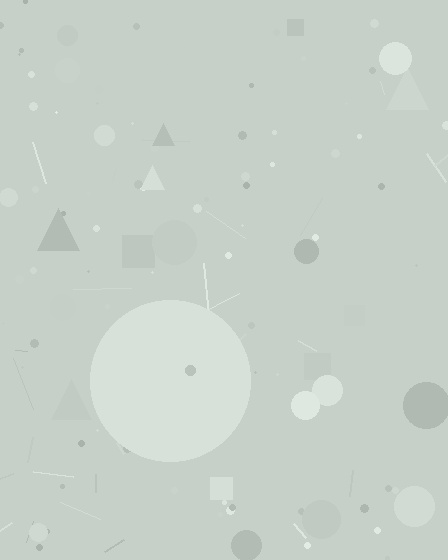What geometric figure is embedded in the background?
A circle is embedded in the background.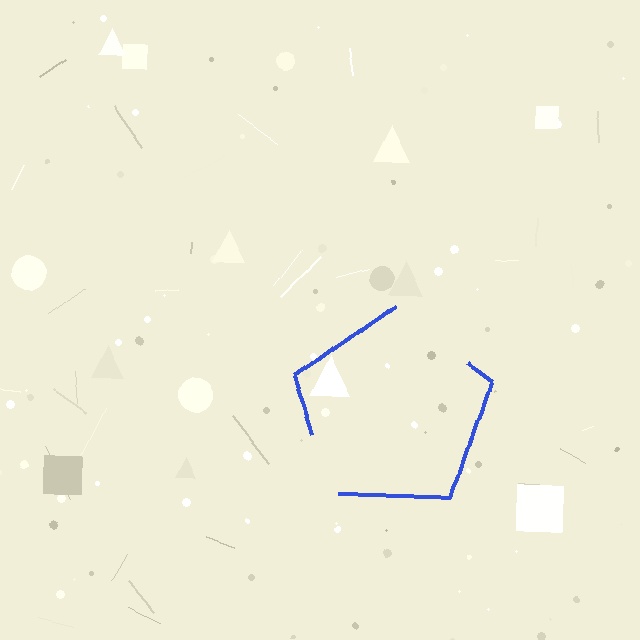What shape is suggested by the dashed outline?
The dashed outline suggests a pentagon.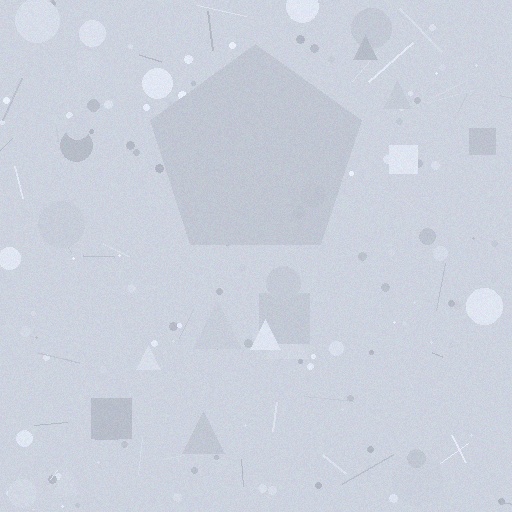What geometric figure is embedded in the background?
A pentagon is embedded in the background.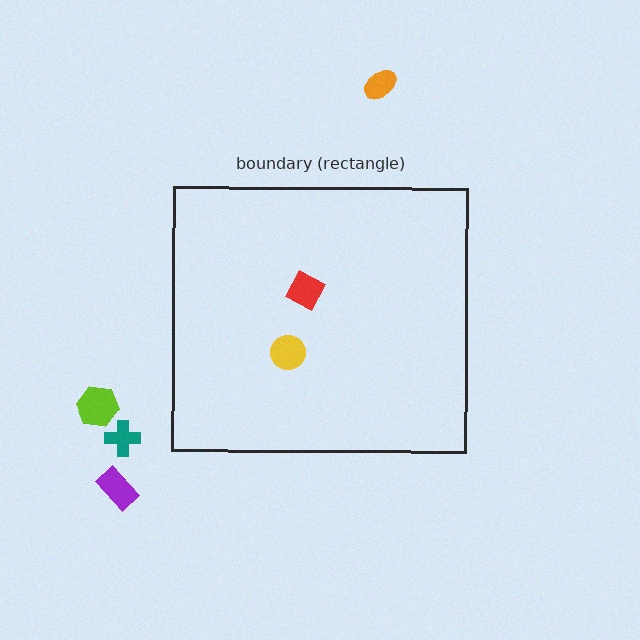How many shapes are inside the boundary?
2 inside, 4 outside.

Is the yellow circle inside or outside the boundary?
Inside.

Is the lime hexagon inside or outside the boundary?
Outside.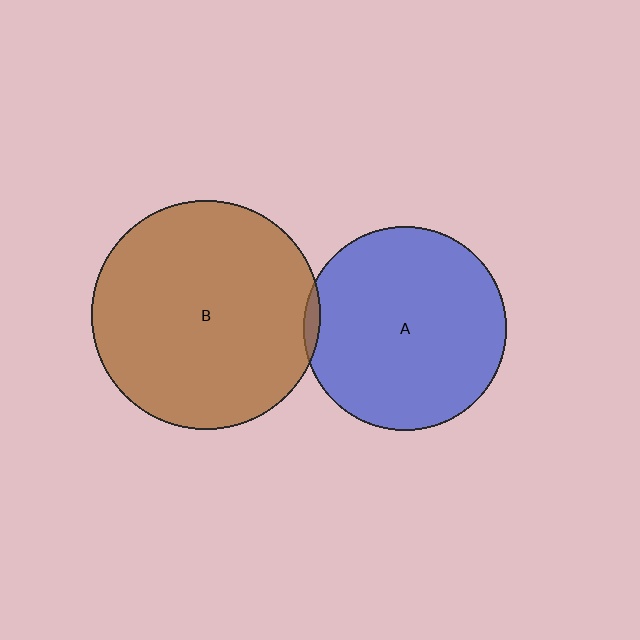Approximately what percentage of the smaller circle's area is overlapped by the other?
Approximately 5%.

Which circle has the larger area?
Circle B (brown).